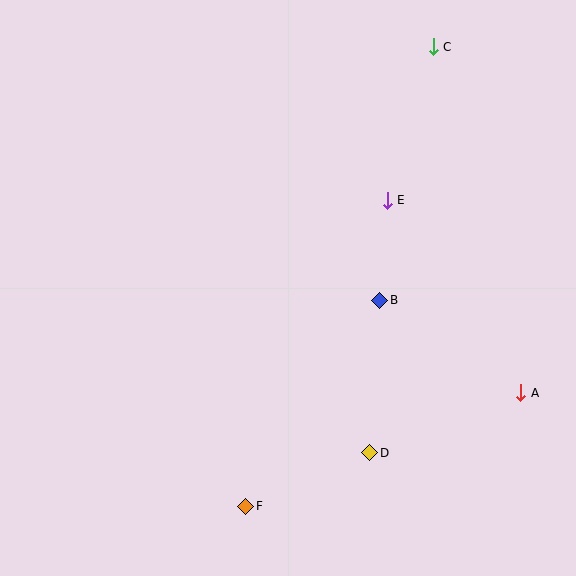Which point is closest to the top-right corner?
Point C is closest to the top-right corner.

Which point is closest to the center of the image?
Point B at (380, 300) is closest to the center.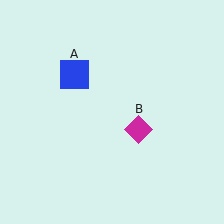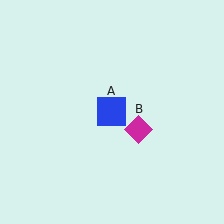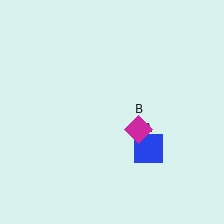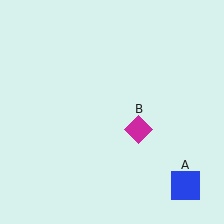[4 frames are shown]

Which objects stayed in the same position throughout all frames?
Magenta diamond (object B) remained stationary.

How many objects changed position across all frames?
1 object changed position: blue square (object A).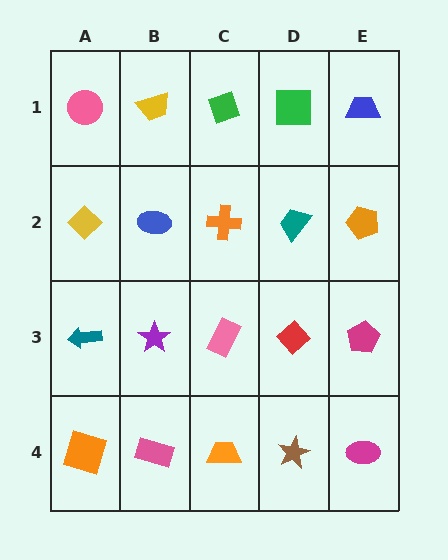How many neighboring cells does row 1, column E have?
2.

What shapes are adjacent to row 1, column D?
A teal trapezoid (row 2, column D), a green diamond (row 1, column C), a blue trapezoid (row 1, column E).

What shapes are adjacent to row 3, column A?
A yellow diamond (row 2, column A), an orange square (row 4, column A), a purple star (row 3, column B).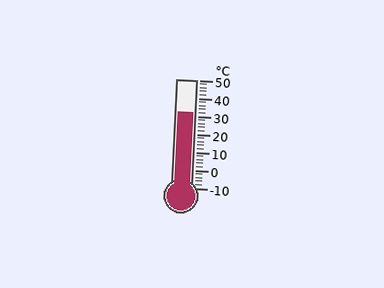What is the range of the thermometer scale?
The thermometer scale ranges from -10°C to 50°C.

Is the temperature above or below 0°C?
The temperature is above 0°C.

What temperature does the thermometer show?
The thermometer shows approximately 32°C.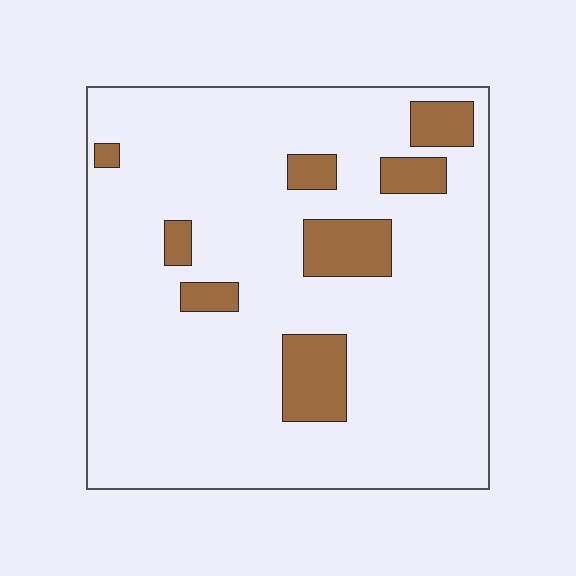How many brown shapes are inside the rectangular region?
8.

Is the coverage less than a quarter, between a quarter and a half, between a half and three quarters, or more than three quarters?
Less than a quarter.